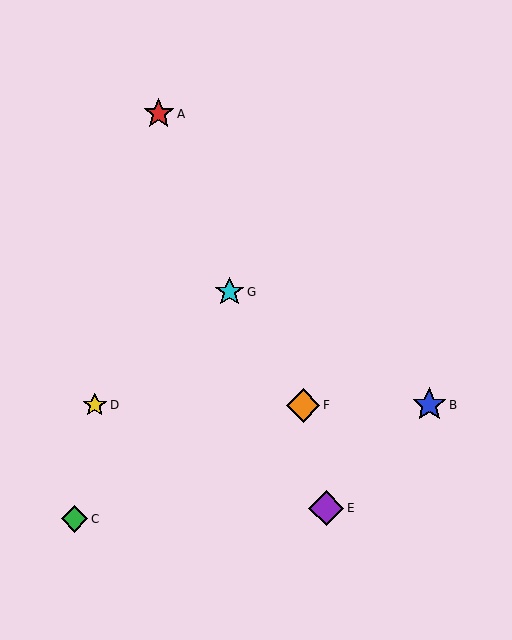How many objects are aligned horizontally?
3 objects (B, D, F) are aligned horizontally.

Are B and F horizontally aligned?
Yes, both are at y≈405.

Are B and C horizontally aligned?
No, B is at y≈405 and C is at y≈519.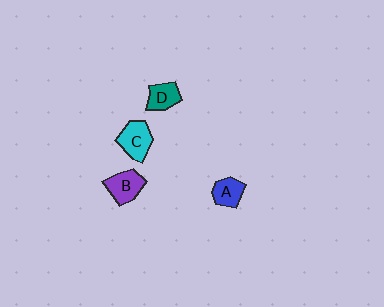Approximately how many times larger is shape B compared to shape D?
Approximately 1.2 times.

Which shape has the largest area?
Shape C (cyan).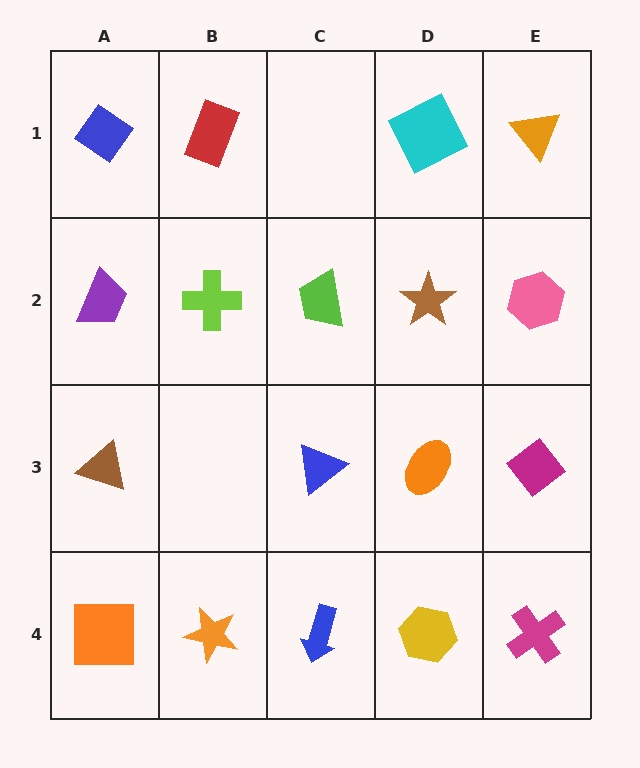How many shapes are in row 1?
4 shapes.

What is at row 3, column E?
A magenta diamond.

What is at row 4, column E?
A magenta cross.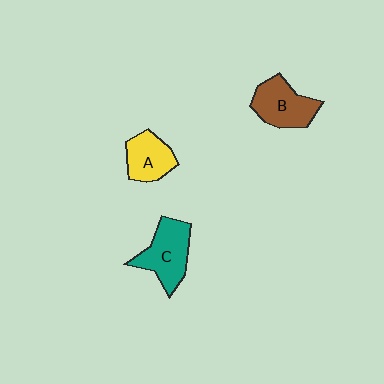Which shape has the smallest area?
Shape A (yellow).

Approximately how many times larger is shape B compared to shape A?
Approximately 1.2 times.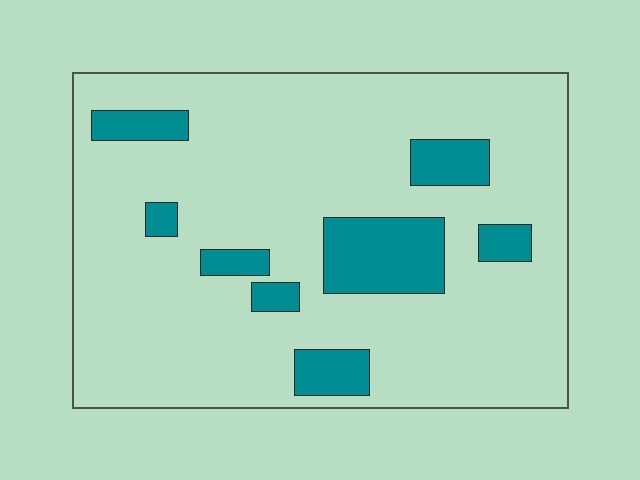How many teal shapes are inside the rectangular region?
8.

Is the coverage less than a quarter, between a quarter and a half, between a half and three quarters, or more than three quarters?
Less than a quarter.